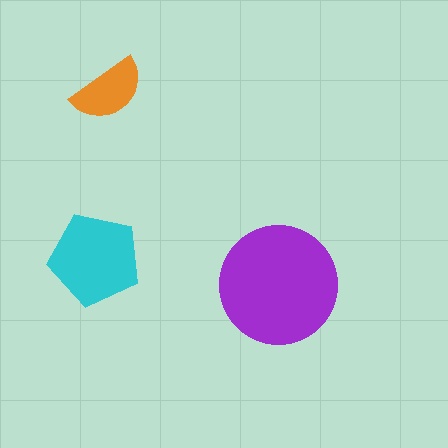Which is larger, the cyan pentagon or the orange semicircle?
The cyan pentagon.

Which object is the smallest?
The orange semicircle.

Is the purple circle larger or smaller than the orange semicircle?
Larger.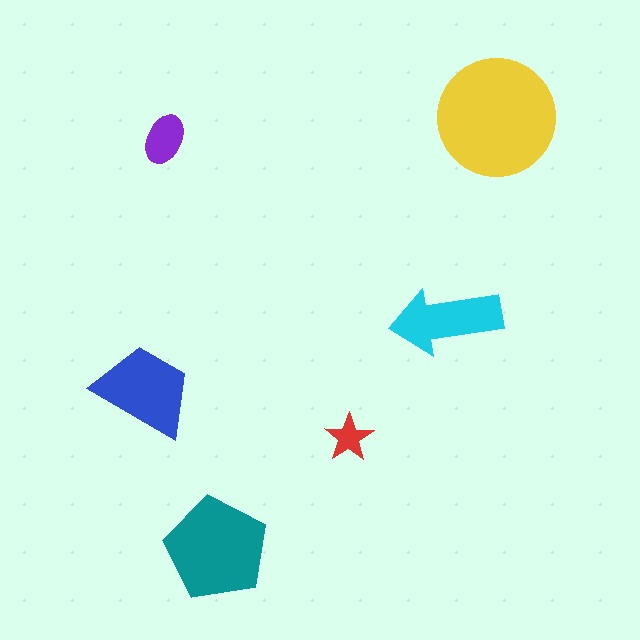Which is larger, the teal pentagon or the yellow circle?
The yellow circle.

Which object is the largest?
The yellow circle.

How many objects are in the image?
There are 6 objects in the image.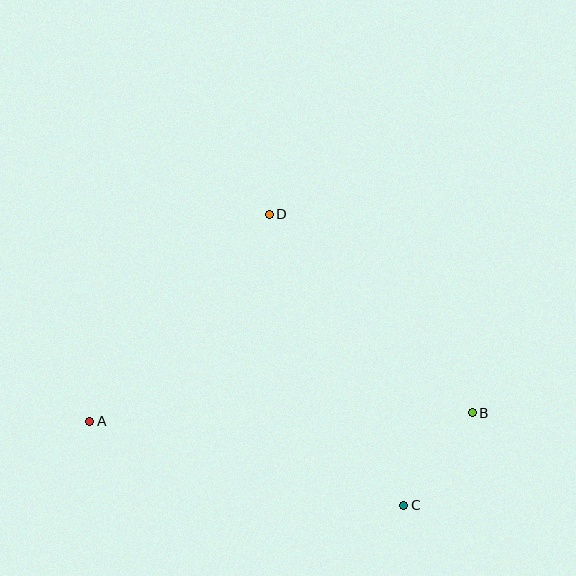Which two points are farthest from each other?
Points A and B are farthest from each other.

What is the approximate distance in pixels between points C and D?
The distance between C and D is approximately 320 pixels.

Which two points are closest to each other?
Points B and C are closest to each other.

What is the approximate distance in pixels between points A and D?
The distance between A and D is approximately 274 pixels.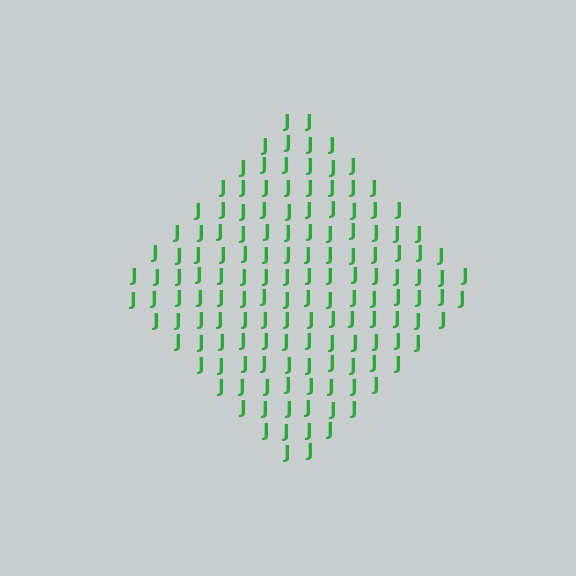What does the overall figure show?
The overall figure shows a diamond.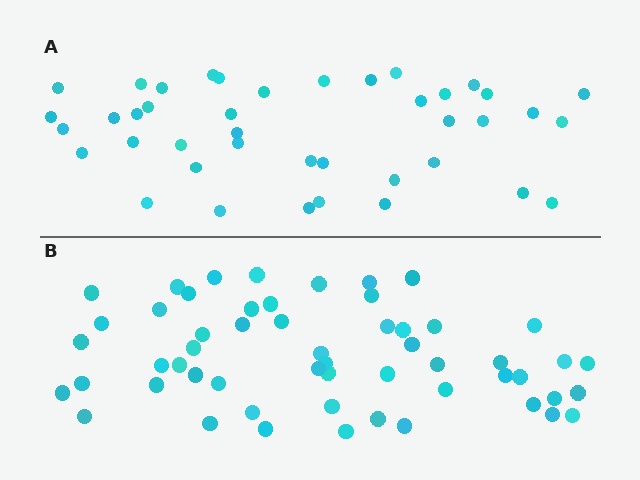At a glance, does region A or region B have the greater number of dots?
Region B (the bottom region) has more dots.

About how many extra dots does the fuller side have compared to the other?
Region B has approximately 15 more dots than region A.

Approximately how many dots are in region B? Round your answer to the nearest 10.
About 60 dots. (The exact count is 55, which rounds to 60.)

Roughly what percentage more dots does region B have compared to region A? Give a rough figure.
About 35% more.